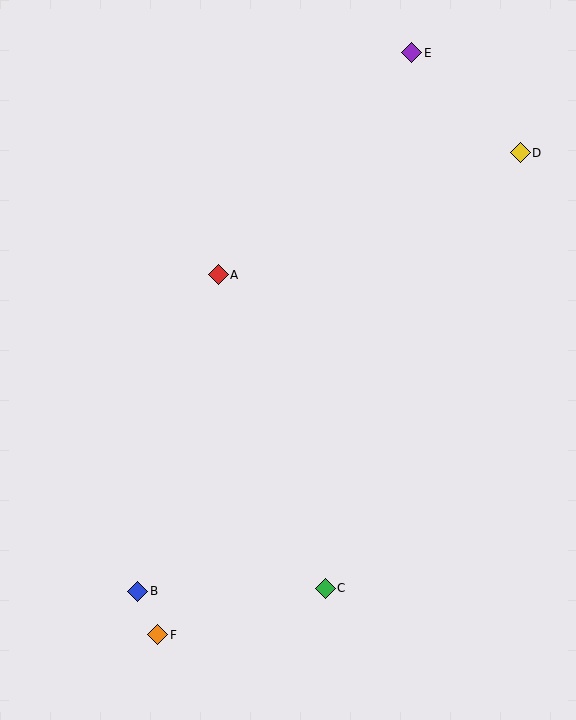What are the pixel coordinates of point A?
Point A is at (218, 275).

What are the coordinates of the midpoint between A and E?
The midpoint between A and E is at (315, 164).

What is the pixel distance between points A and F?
The distance between A and F is 365 pixels.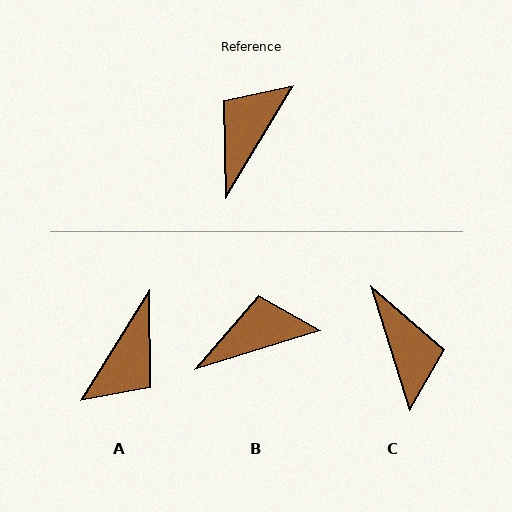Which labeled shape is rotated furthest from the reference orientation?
A, about 179 degrees away.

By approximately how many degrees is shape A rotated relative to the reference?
Approximately 179 degrees counter-clockwise.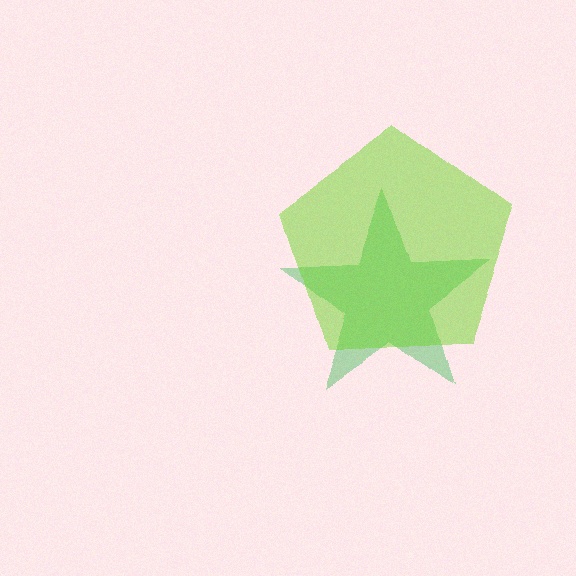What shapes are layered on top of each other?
The layered shapes are: a green star, a lime pentagon.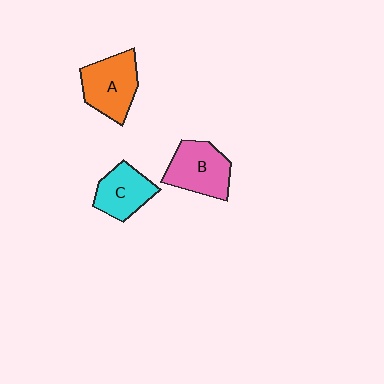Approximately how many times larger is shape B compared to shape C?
Approximately 1.2 times.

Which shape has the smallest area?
Shape C (cyan).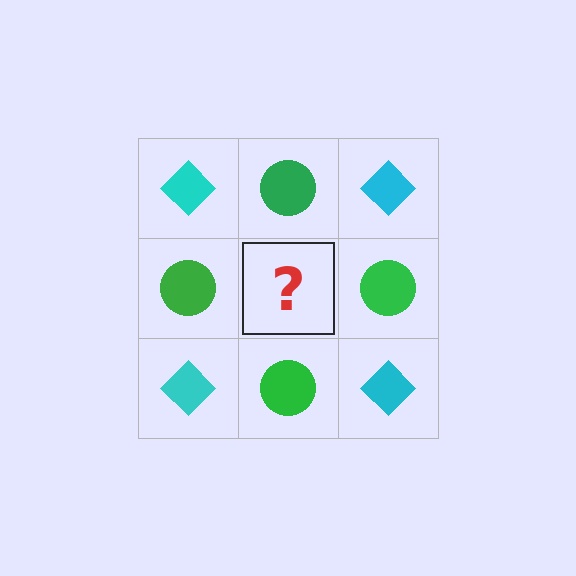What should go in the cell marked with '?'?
The missing cell should contain a cyan diamond.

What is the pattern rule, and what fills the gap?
The rule is that it alternates cyan diamond and green circle in a checkerboard pattern. The gap should be filled with a cyan diamond.